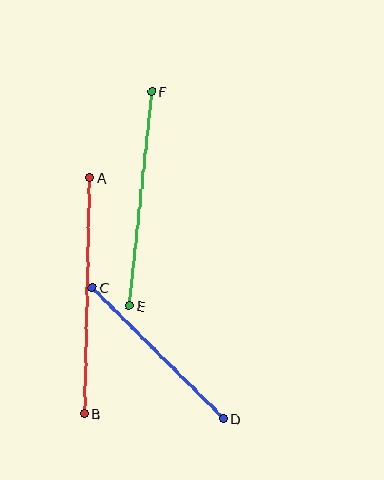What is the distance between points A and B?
The distance is approximately 236 pixels.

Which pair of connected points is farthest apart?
Points A and B are farthest apart.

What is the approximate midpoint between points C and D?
The midpoint is at approximately (158, 353) pixels.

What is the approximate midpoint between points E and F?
The midpoint is at approximately (141, 199) pixels.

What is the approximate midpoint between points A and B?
The midpoint is at approximately (87, 296) pixels.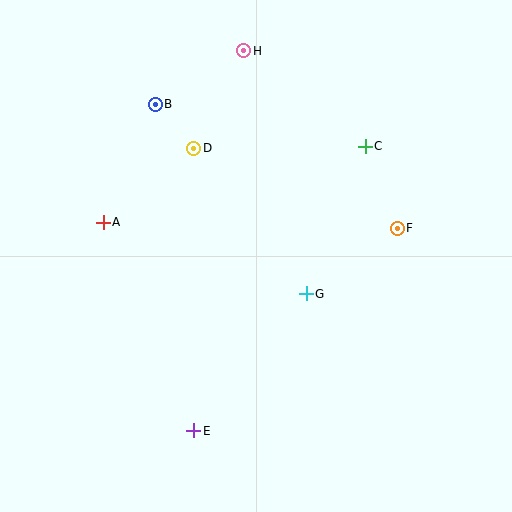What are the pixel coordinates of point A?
Point A is at (103, 222).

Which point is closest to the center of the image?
Point G at (306, 294) is closest to the center.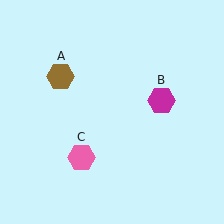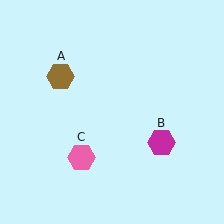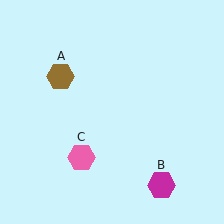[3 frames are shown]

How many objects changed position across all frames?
1 object changed position: magenta hexagon (object B).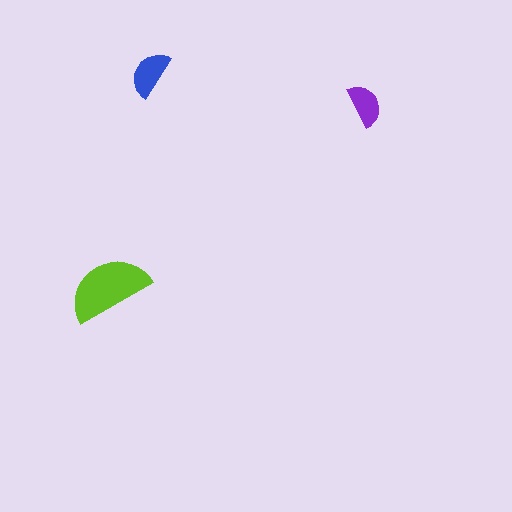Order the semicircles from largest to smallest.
the lime one, the blue one, the purple one.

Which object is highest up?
The blue semicircle is topmost.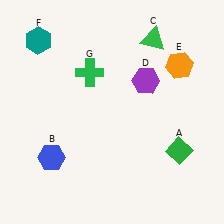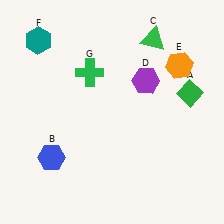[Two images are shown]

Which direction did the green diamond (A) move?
The green diamond (A) moved up.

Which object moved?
The green diamond (A) moved up.